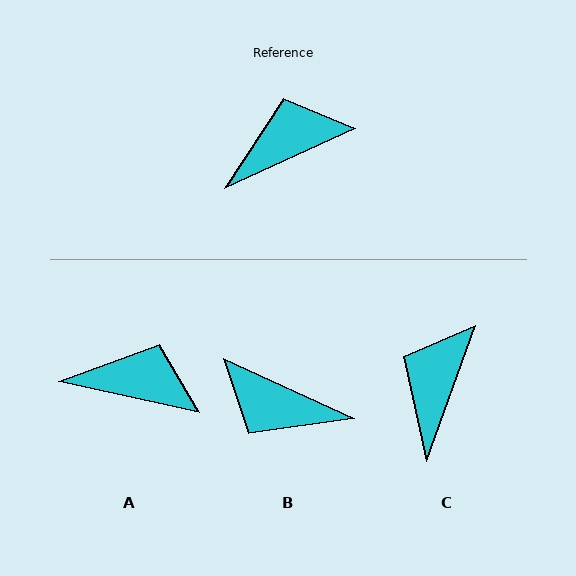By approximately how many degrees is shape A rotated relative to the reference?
Approximately 37 degrees clockwise.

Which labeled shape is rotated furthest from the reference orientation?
B, about 131 degrees away.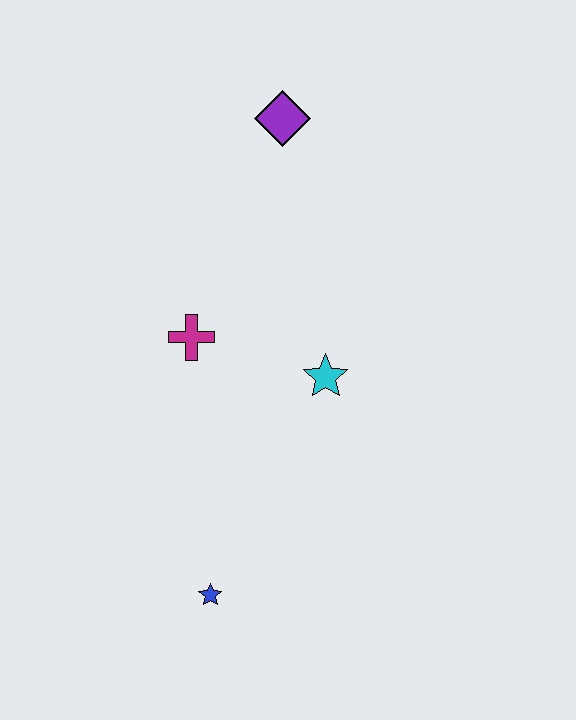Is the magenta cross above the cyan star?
Yes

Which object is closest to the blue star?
The cyan star is closest to the blue star.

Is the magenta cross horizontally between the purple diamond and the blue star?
No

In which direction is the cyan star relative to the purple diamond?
The cyan star is below the purple diamond.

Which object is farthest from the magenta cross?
The blue star is farthest from the magenta cross.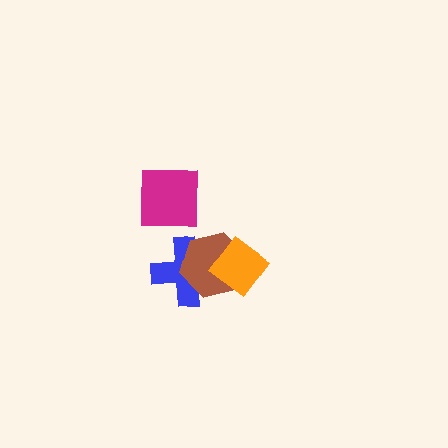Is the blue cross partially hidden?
Yes, it is partially covered by another shape.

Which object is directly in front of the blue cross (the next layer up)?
The brown hexagon is directly in front of the blue cross.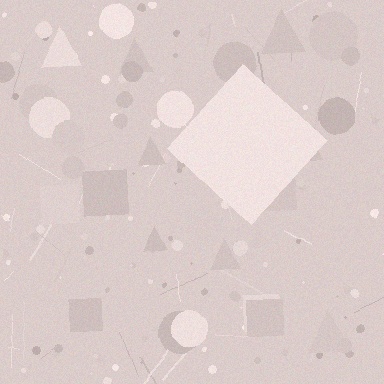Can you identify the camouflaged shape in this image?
The camouflaged shape is a diamond.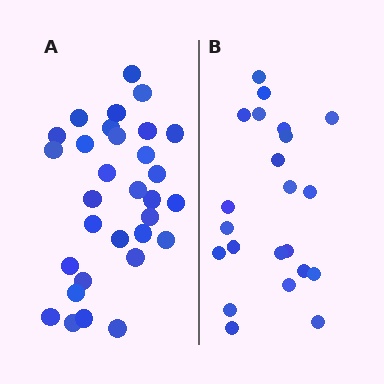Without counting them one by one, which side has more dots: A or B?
Region A (the left region) has more dots.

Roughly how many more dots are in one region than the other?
Region A has roughly 8 or so more dots than region B.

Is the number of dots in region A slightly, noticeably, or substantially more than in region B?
Region A has noticeably more, but not dramatically so. The ratio is roughly 1.4 to 1.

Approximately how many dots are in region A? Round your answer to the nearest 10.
About 30 dots. (The exact count is 31, which rounds to 30.)